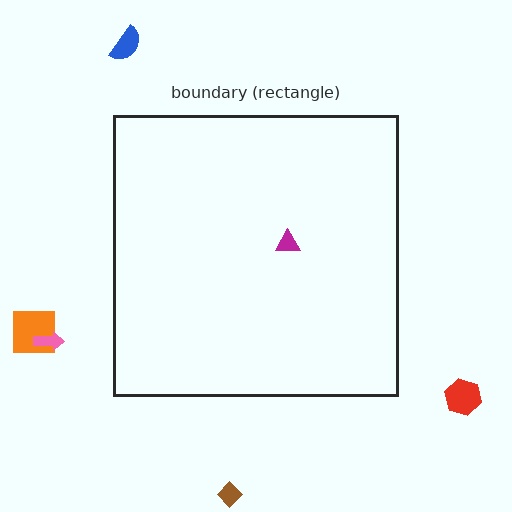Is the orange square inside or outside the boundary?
Outside.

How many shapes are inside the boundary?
1 inside, 5 outside.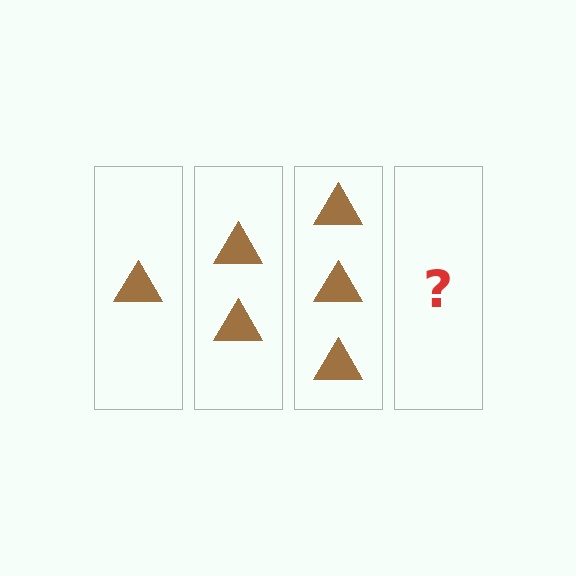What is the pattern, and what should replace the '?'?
The pattern is that each step adds one more triangle. The '?' should be 4 triangles.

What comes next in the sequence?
The next element should be 4 triangles.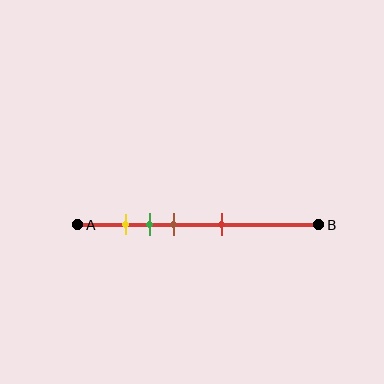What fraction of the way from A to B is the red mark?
The red mark is approximately 60% (0.6) of the way from A to B.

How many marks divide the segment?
There are 4 marks dividing the segment.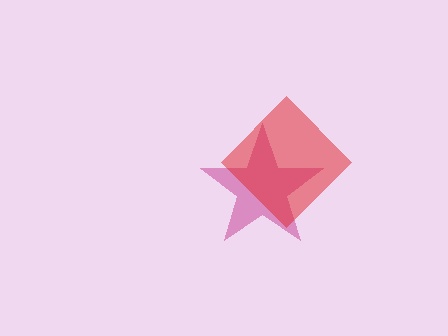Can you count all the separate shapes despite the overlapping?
Yes, there are 2 separate shapes.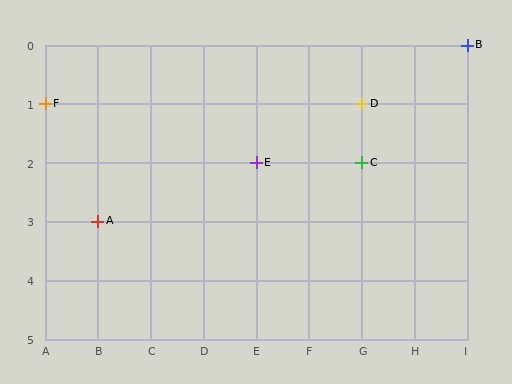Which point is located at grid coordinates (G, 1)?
Point D is at (G, 1).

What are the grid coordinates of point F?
Point F is at grid coordinates (A, 1).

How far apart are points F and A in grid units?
Points F and A are 1 column and 2 rows apart (about 2.2 grid units diagonally).